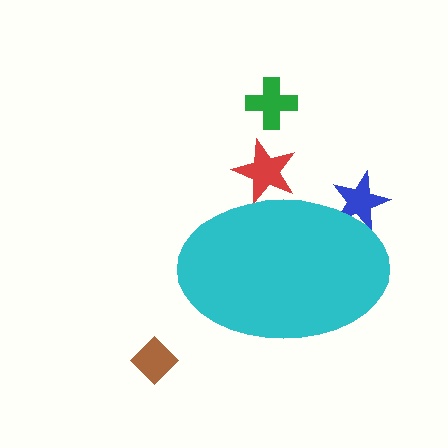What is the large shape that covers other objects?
A cyan ellipse.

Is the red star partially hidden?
Yes, the red star is partially hidden behind the cyan ellipse.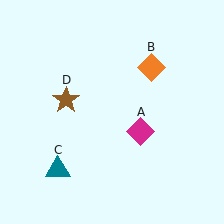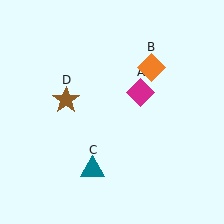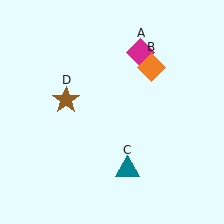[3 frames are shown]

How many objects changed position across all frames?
2 objects changed position: magenta diamond (object A), teal triangle (object C).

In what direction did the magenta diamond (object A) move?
The magenta diamond (object A) moved up.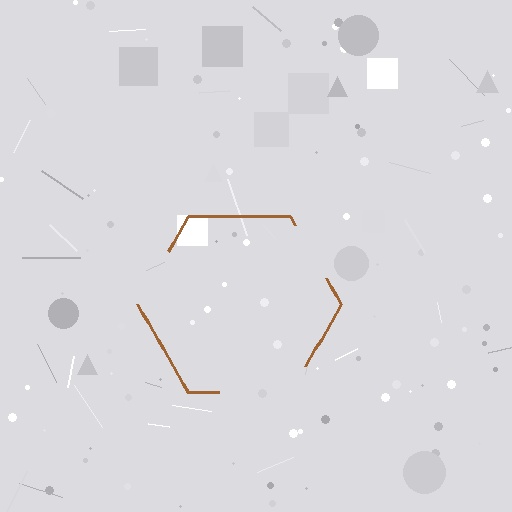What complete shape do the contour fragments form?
The contour fragments form a hexagon.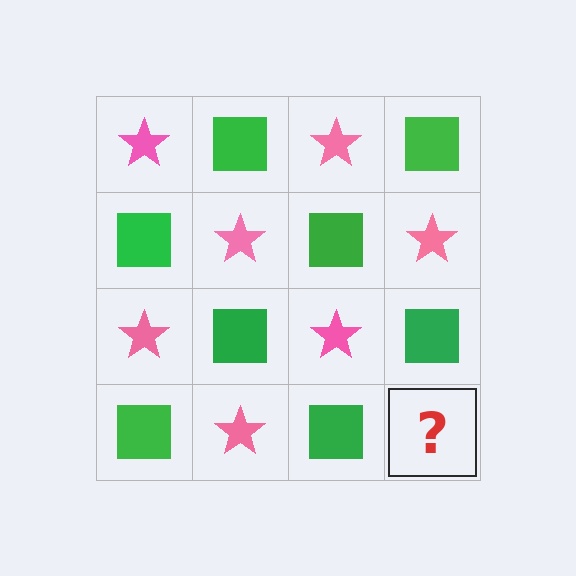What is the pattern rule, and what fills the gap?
The rule is that it alternates pink star and green square in a checkerboard pattern. The gap should be filled with a pink star.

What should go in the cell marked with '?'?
The missing cell should contain a pink star.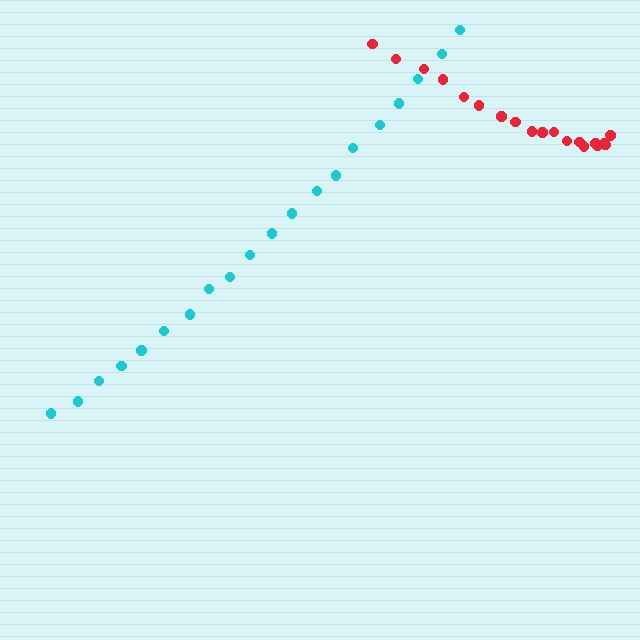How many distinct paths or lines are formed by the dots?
There are 2 distinct paths.